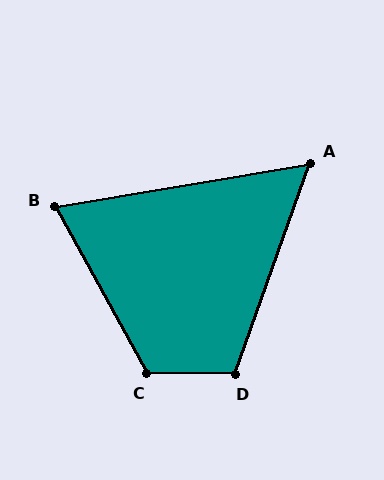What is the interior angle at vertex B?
Approximately 71 degrees (acute).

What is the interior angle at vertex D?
Approximately 109 degrees (obtuse).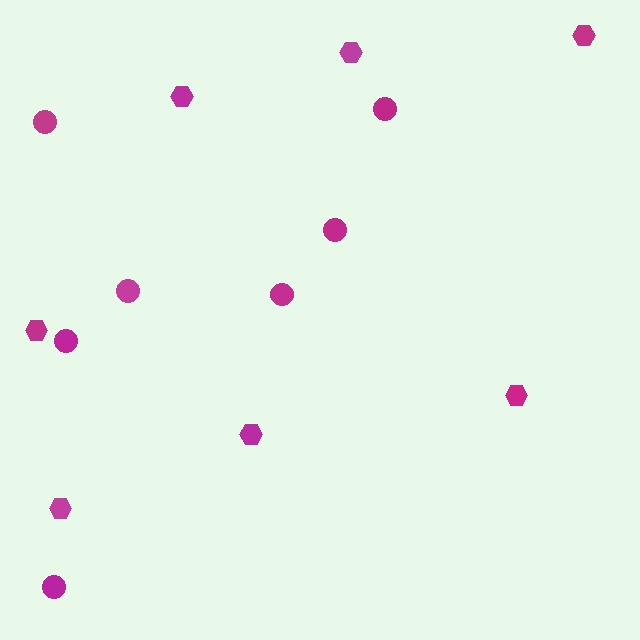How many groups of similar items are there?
There are 2 groups: one group of circles (7) and one group of hexagons (7).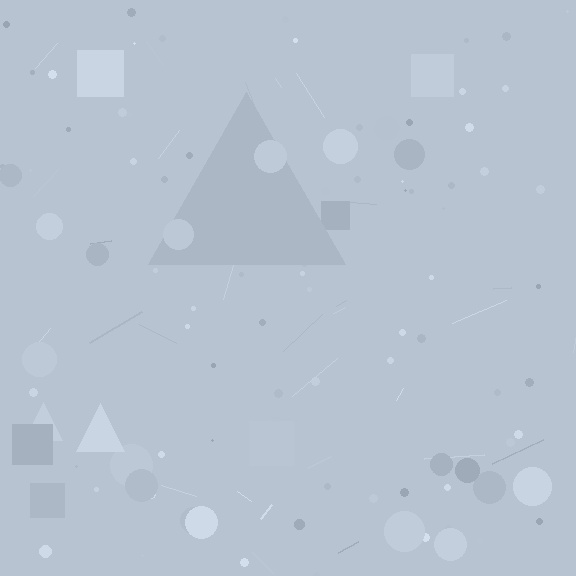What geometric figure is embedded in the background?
A triangle is embedded in the background.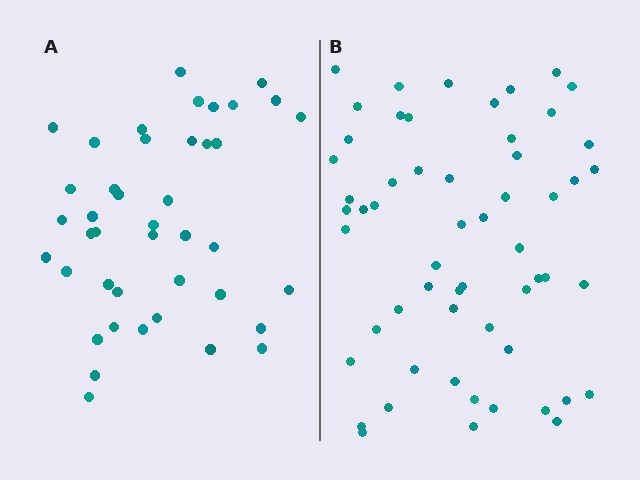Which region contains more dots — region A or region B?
Region B (the right region) has more dots.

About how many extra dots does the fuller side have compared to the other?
Region B has approximately 15 more dots than region A.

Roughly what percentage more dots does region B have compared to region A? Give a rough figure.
About 35% more.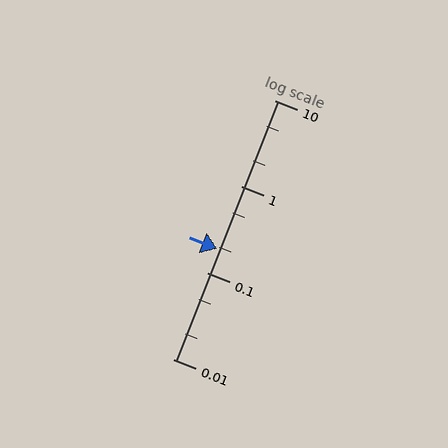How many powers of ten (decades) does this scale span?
The scale spans 3 decades, from 0.01 to 10.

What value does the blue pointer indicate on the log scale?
The pointer indicates approximately 0.19.